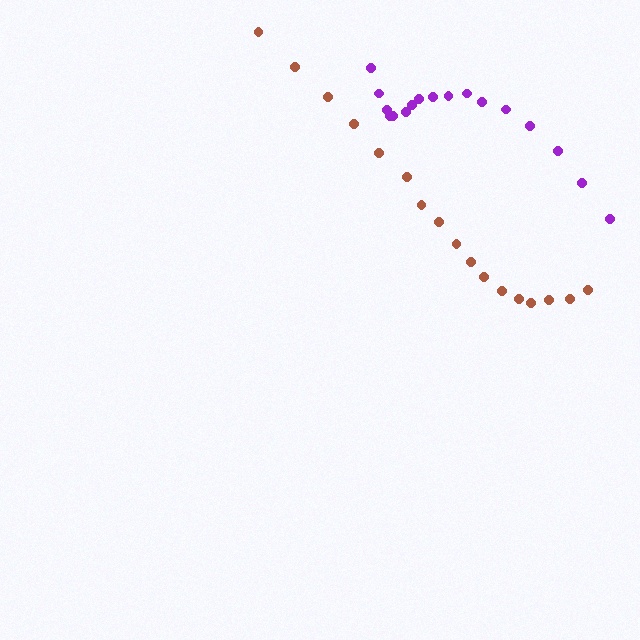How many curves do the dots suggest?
There are 2 distinct paths.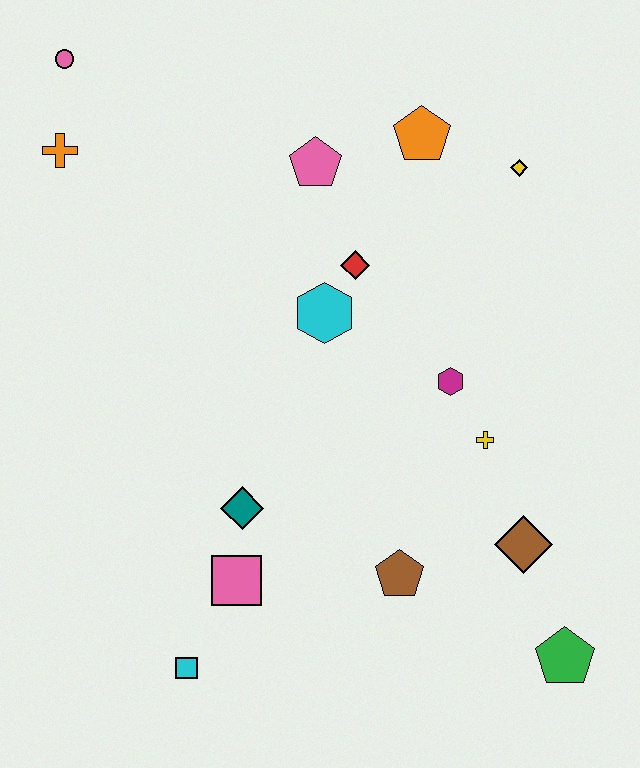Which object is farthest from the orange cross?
The green pentagon is farthest from the orange cross.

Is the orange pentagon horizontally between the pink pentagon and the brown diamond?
Yes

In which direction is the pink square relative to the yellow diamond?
The pink square is below the yellow diamond.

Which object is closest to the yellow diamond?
The orange pentagon is closest to the yellow diamond.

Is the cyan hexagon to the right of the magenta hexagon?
No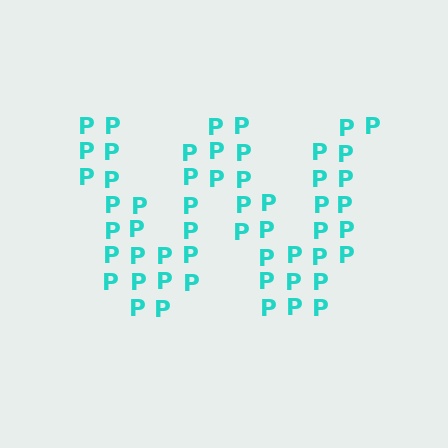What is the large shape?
The large shape is the letter W.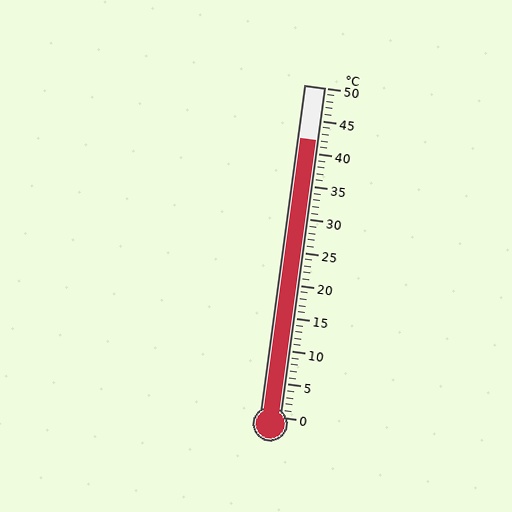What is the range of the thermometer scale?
The thermometer scale ranges from 0°C to 50°C.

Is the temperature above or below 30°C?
The temperature is above 30°C.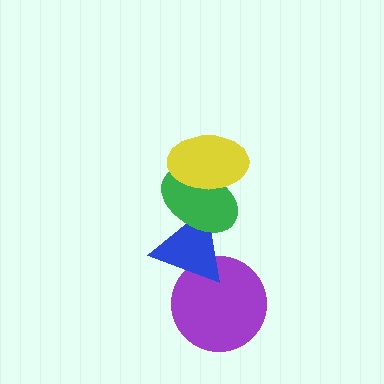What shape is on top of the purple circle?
The blue triangle is on top of the purple circle.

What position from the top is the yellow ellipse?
The yellow ellipse is 1st from the top.